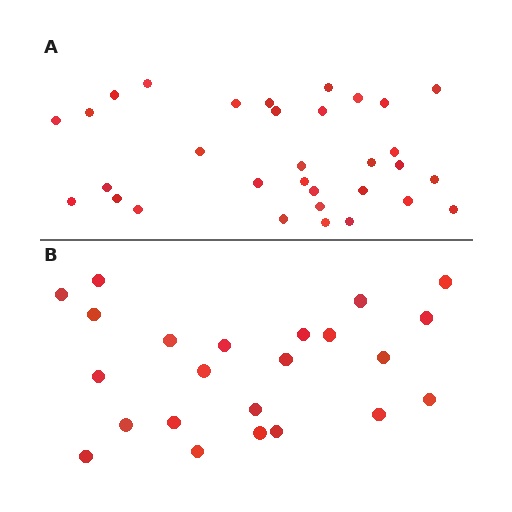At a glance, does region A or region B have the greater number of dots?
Region A (the top region) has more dots.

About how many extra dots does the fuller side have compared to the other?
Region A has roughly 8 or so more dots than region B.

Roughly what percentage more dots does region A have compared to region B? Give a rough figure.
About 40% more.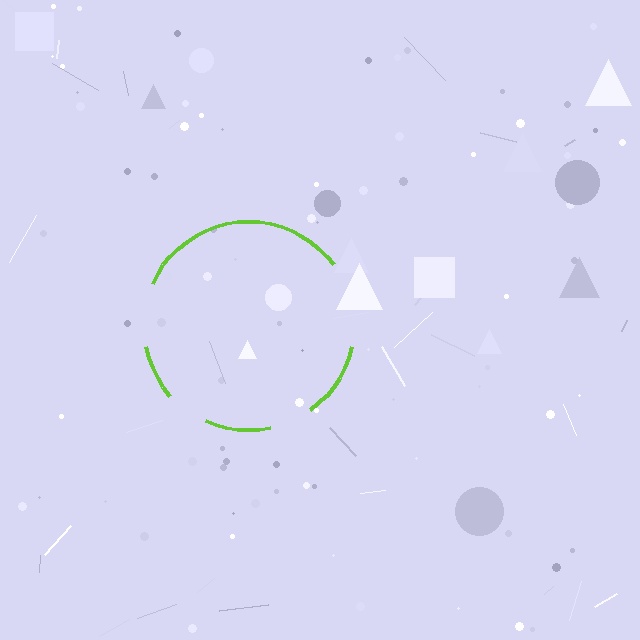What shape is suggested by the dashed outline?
The dashed outline suggests a circle.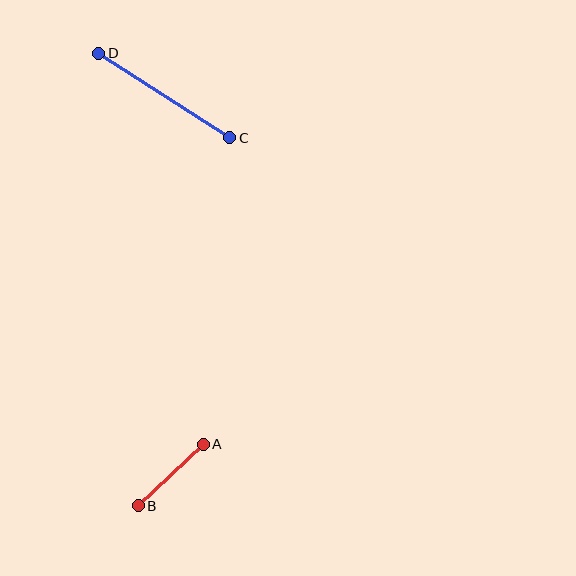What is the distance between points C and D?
The distance is approximately 156 pixels.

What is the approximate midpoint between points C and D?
The midpoint is at approximately (164, 95) pixels.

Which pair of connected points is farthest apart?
Points C and D are farthest apart.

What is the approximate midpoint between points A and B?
The midpoint is at approximately (171, 475) pixels.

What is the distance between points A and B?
The distance is approximately 89 pixels.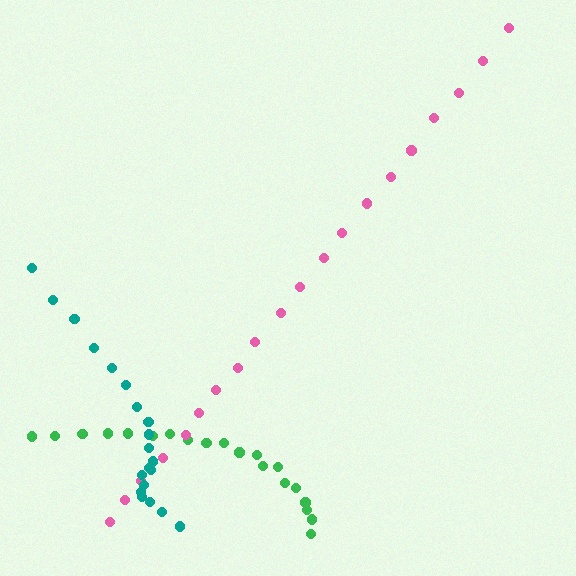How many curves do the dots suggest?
There are 3 distinct paths.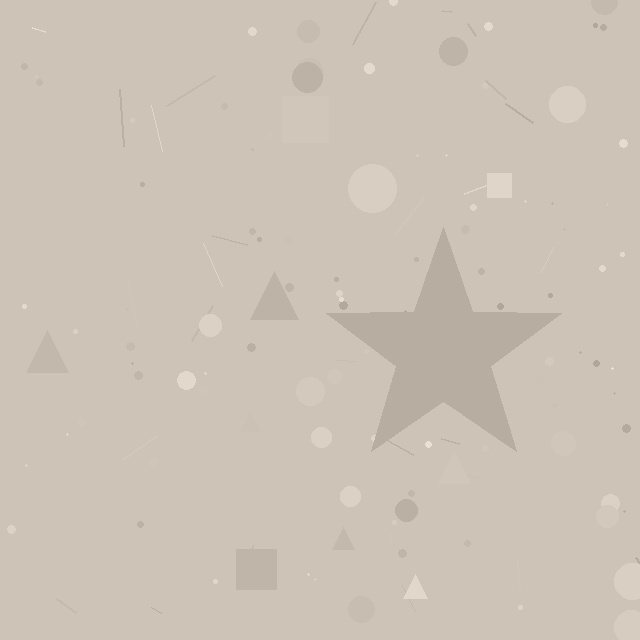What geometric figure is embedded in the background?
A star is embedded in the background.